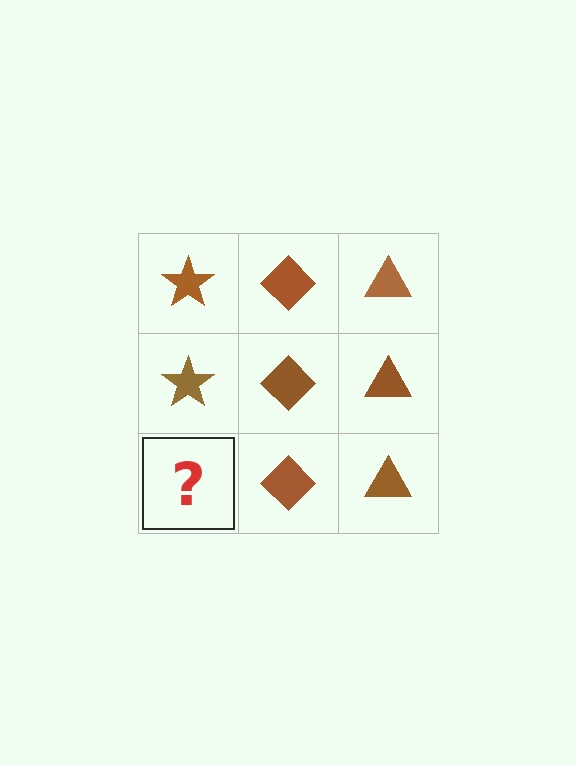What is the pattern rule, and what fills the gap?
The rule is that each column has a consistent shape. The gap should be filled with a brown star.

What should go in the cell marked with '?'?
The missing cell should contain a brown star.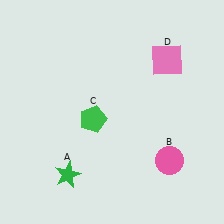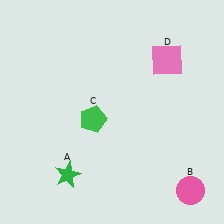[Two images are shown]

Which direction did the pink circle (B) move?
The pink circle (B) moved down.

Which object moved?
The pink circle (B) moved down.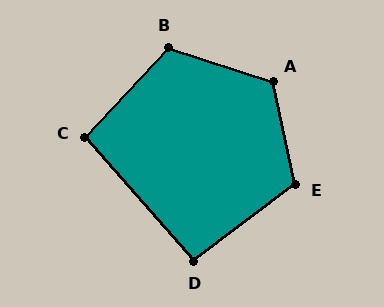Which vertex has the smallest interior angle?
D, at approximately 94 degrees.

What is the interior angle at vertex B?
Approximately 115 degrees (obtuse).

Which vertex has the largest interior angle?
A, at approximately 120 degrees.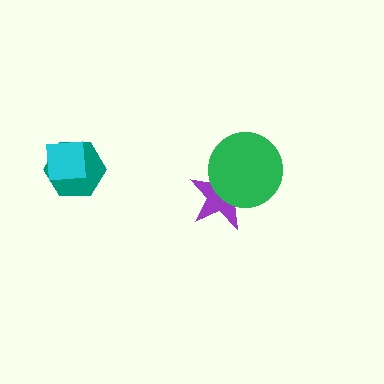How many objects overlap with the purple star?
1 object overlaps with the purple star.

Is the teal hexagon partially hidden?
Yes, it is partially covered by another shape.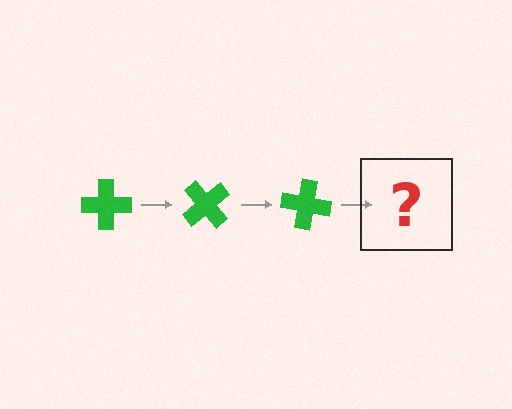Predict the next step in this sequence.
The next step is a green cross rotated 150 degrees.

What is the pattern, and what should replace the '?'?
The pattern is that the cross rotates 50 degrees each step. The '?' should be a green cross rotated 150 degrees.